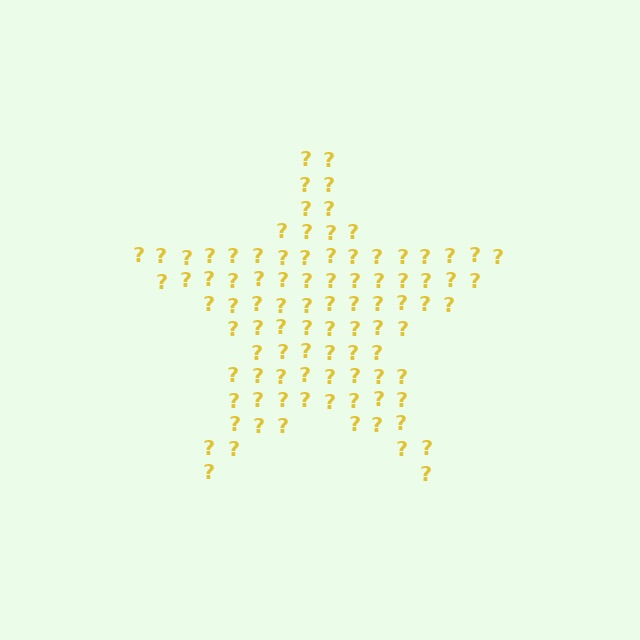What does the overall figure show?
The overall figure shows a star.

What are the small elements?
The small elements are question marks.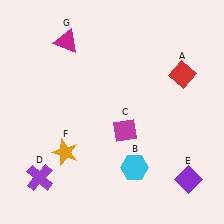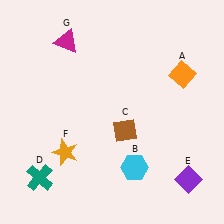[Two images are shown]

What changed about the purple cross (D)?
In Image 1, D is purple. In Image 2, it changed to teal.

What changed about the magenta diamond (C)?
In Image 1, C is magenta. In Image 2, it changed to brown.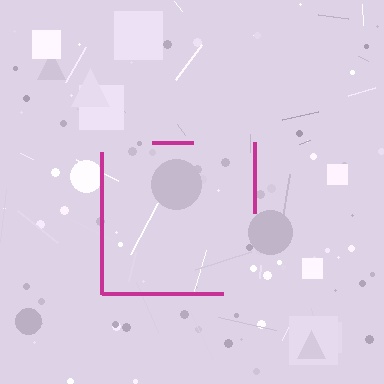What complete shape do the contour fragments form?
The contour fragments form a square.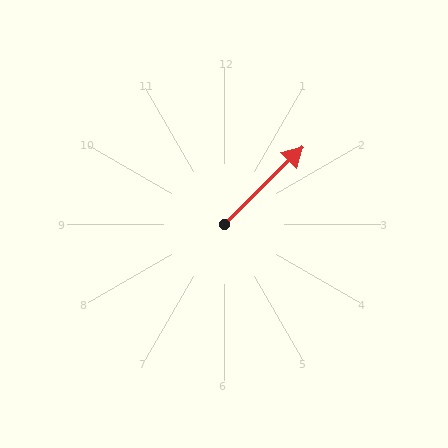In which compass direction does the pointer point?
Northeast.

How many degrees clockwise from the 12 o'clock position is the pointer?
Approximately 46 degrees.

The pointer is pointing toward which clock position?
Roughly 2 o'clock.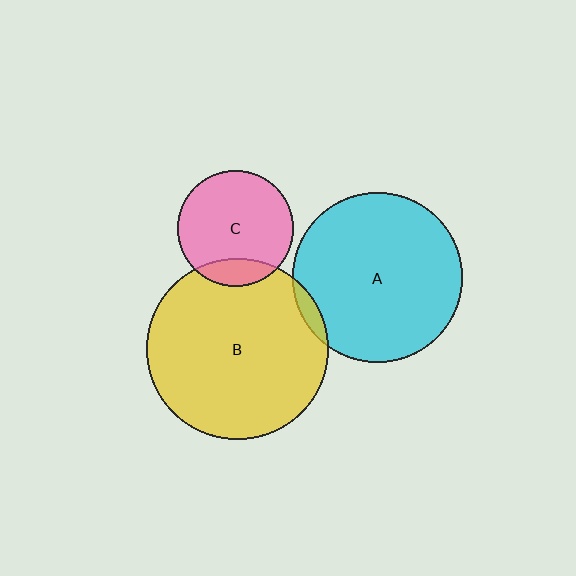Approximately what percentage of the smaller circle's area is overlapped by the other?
Approximately 15%.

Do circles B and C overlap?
Yes.